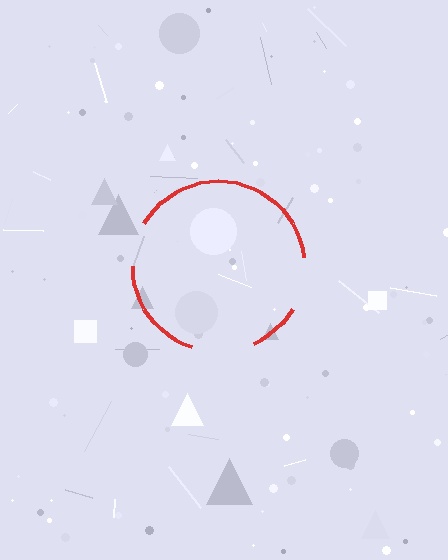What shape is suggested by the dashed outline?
The dashed outline suggests a circle.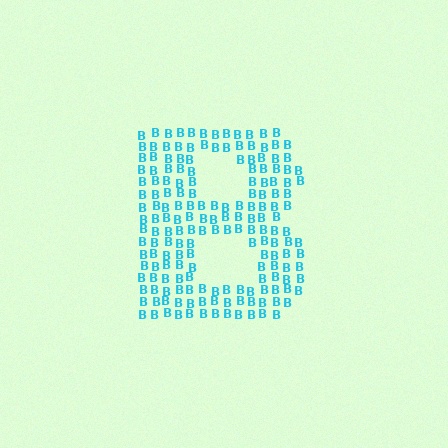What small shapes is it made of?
It is made of small letter B's.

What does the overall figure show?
The overall figure shows the letter B.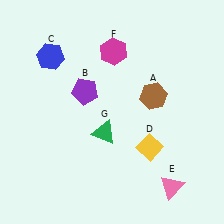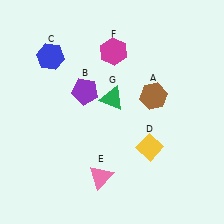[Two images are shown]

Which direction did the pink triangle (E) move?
The pink triangle (E) moved left.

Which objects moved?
The objects that moved are: the pink triangle (E), the green triangle (G).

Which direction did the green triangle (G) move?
The green triangle (G) moved up.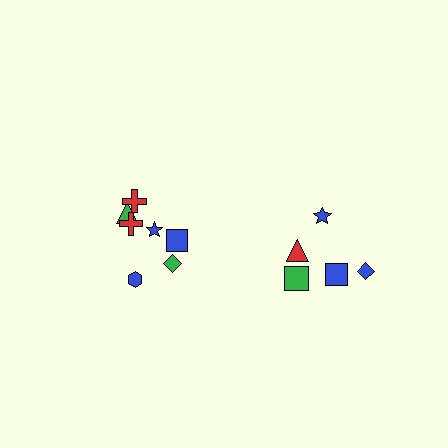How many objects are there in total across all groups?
There are 12 objects.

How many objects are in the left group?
There are 7 objects.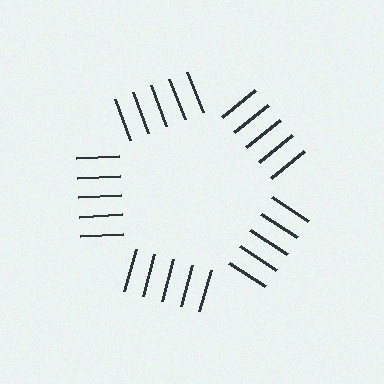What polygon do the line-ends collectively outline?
An illusory pentagon — the line segments terminate on its edges but no continuous stroke is drawn.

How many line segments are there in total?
25 — 5 along each of the 5 edges.